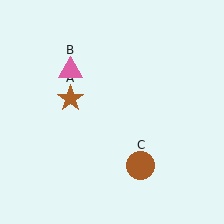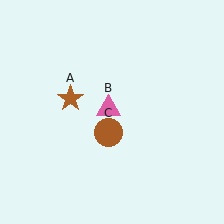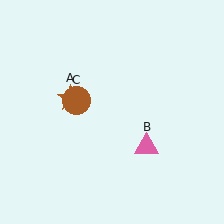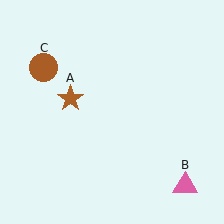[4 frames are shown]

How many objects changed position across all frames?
2 objects changed position: pink triangle (object B), brown circle (object C).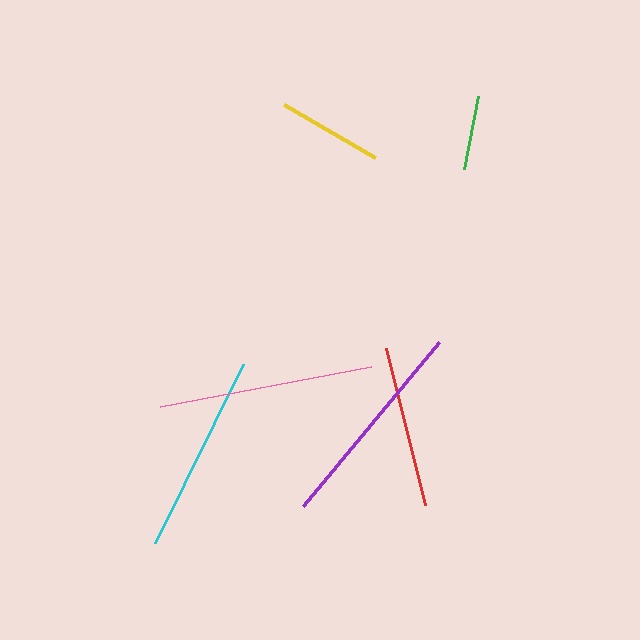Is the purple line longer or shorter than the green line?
The purple line is longer than the green line.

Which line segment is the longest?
The pink line is the longest at approximately 215 pixels.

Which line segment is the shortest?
The green line is the shortest at approximately 75 pixels.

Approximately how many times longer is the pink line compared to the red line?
The pink line is approximately 1.3 times the length of the red line.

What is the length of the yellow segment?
The yellow segment is approximately 105 pixels long.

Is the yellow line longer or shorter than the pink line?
The pink line is longer than the yellow line.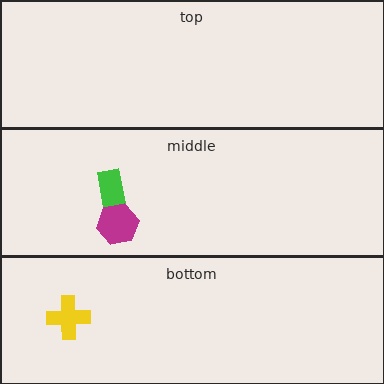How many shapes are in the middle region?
2.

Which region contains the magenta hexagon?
The middle region.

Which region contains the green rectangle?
The middle region.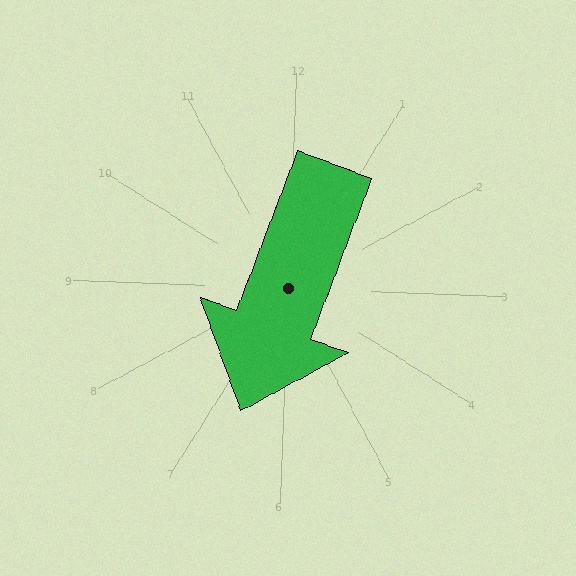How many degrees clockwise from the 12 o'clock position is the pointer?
Approximately 199 degrees.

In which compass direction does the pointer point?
South.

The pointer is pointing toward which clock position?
Roughly 7 o'clock.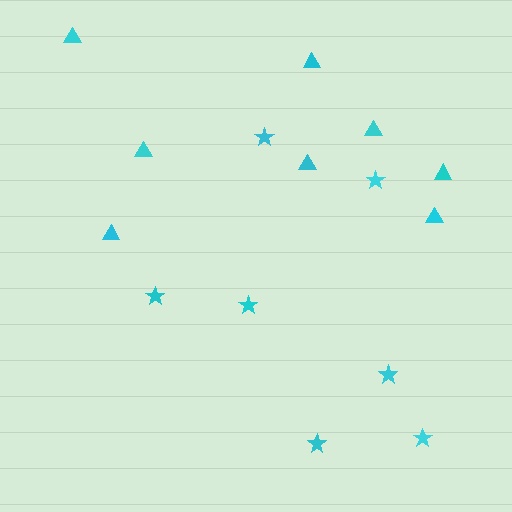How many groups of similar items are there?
There are 2 groups: one group of stars (7) and one group of triangles (8).